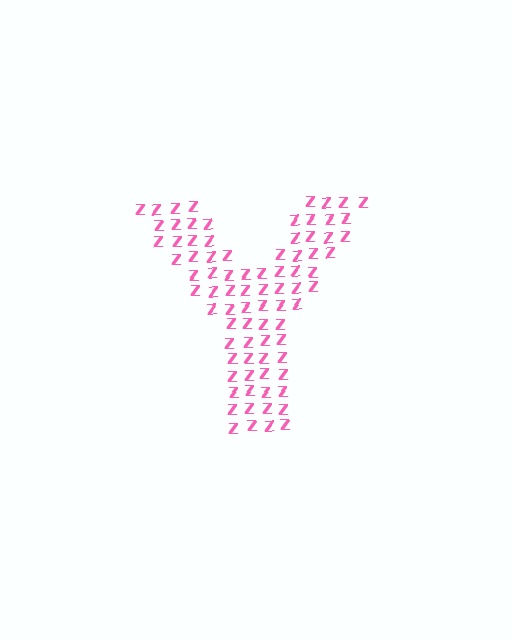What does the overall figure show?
The overall figure shows the letter Y.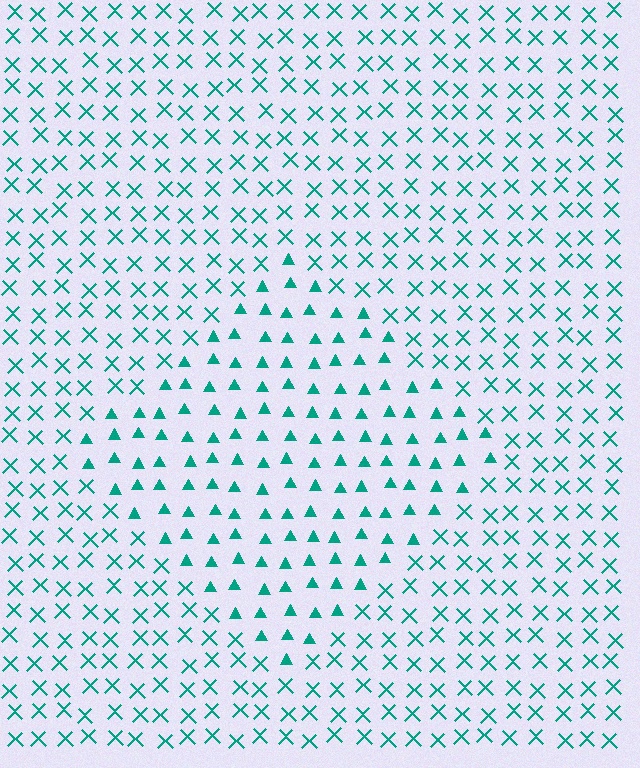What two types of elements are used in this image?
The image uses triangles inside the diamond region and X marks outside it.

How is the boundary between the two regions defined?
The boundary is defined by a change in element shape: triangles inside vs. X marks outside. All elements share the same color and spacing.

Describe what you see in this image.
The image is filled with small teal elements arranged in a uniform grid. A diamond-shaped region contains triangles, while the surrounding area contains X marks. The boundary is defined purely by the change in element shape.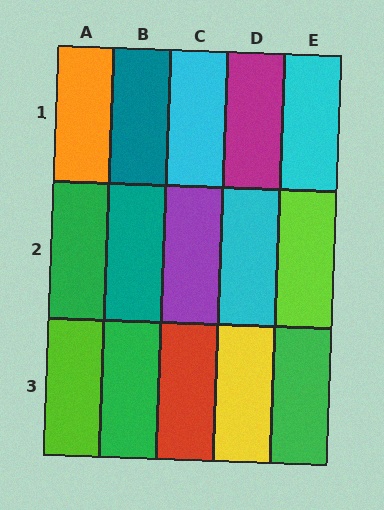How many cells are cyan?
3 cells are cyan.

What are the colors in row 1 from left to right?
Orange, teal, cyan, magenta, cyan.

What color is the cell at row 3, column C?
Red.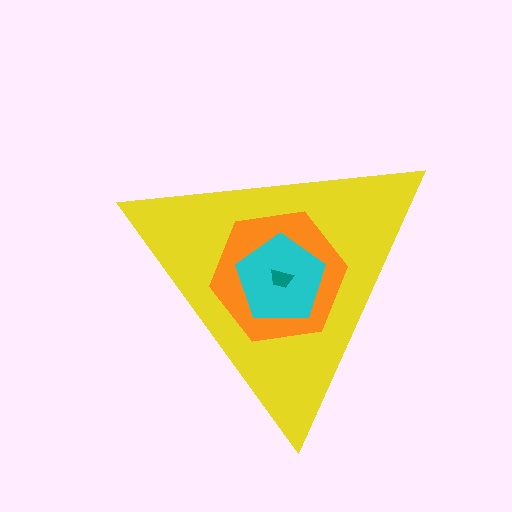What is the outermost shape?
The yellow triangle.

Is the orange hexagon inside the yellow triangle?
Yes.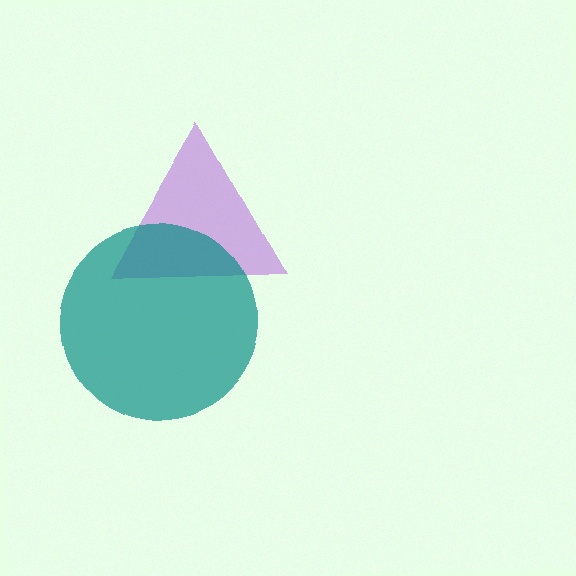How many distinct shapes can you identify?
There are 2 distinct shapes: a purple triangle, a teal circle.